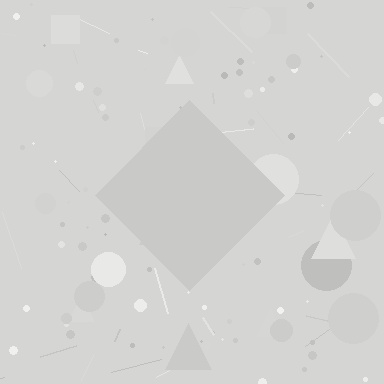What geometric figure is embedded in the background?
A diamond is embedded in the background.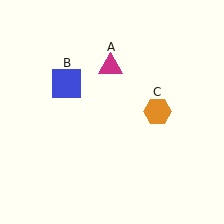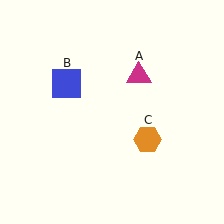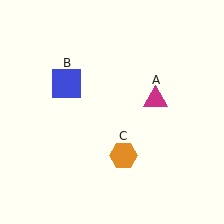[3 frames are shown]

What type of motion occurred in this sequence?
The magenta triangle (object A), orange hexagon (object C) rotated clockwise around the center of the scene.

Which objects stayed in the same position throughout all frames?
Blue square (object B) remained stationary.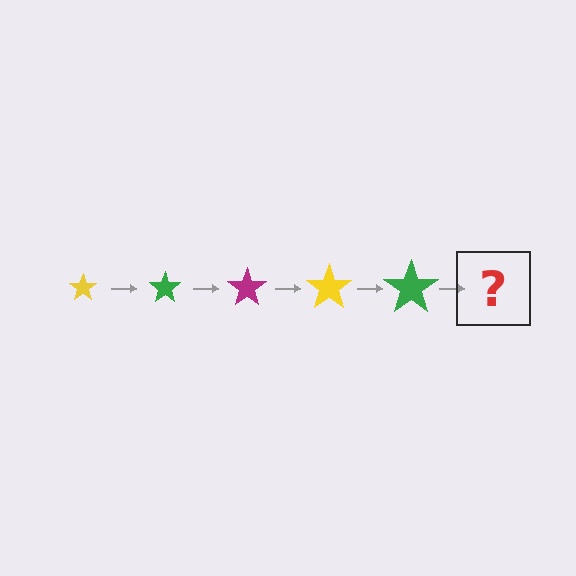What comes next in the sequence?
The next element should be a magenta star, larger than the previous one.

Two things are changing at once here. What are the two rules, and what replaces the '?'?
The two rules are that the star grows larger each step and the color cycles through yellow, green, and magenta. The '?' should be a magenta star, larger than the previous one.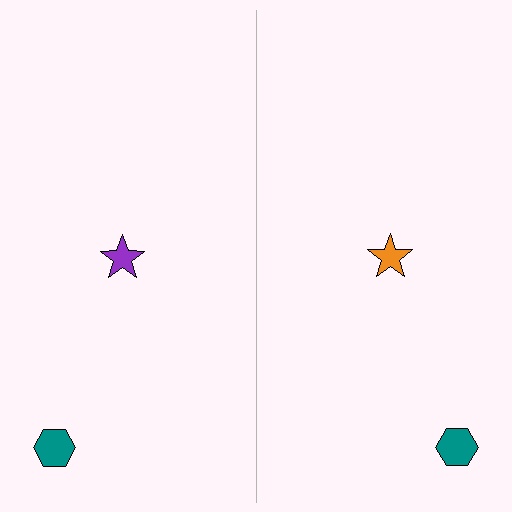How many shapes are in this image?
There are 4 shapes in this image.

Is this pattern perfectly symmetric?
No, the pattern is not perfectly symmetric. The orange star on the right side breaks the symmetry — its mirror counterpart is purple.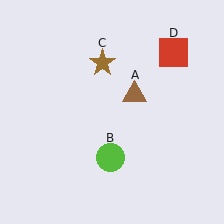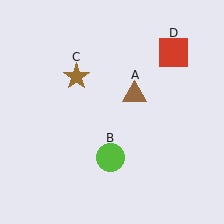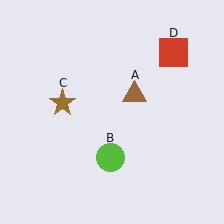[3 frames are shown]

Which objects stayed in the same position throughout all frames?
Brown triangle (object A) and lime circle (object B) and red square (object D) remained stationary.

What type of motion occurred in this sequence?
The brown star (object C) rotated counterclockwise around the center of the scene.